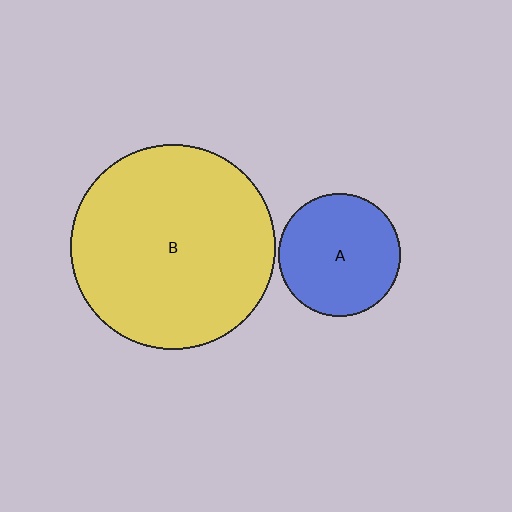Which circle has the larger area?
Circle B (yellow).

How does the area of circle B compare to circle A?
Approximately 2.8 times.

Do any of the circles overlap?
No, none of the circles overlap.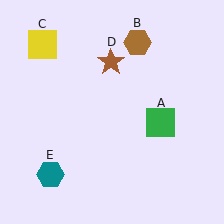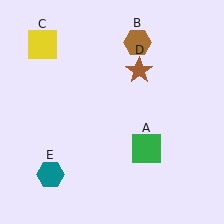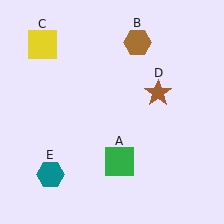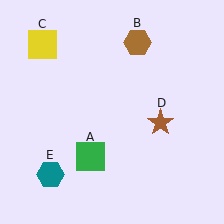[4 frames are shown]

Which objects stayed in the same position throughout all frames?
Brown hexagon (object B) and yellow square (object C) and teal hexagon (object E) remained stationary.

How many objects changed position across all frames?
2 objects changed position: green square (object A), brown star (object D).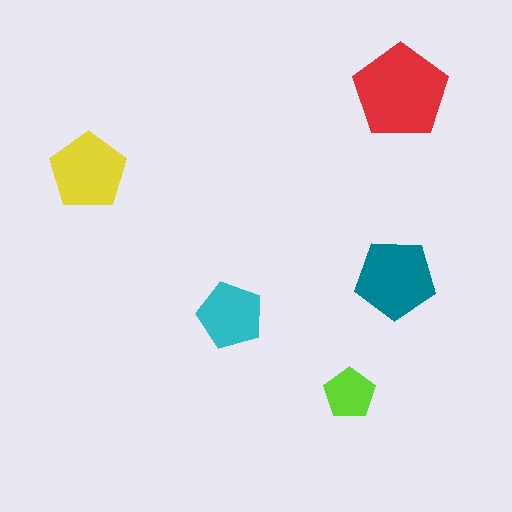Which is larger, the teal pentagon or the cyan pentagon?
The teal one.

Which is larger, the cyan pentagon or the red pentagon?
The red one.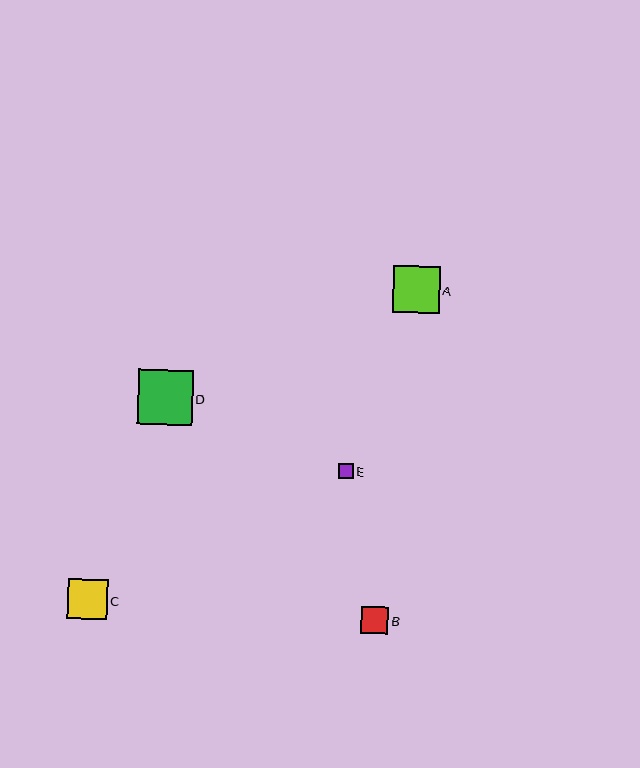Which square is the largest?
Square D is the largest with a size of approximately 55 pixels.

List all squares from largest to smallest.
From largest to smallest: D, A, C, B, E.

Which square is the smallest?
Square E is the smallest with a size of approximately 15 pixels.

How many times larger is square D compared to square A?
Square D is approximately 1.2 times the size of square A.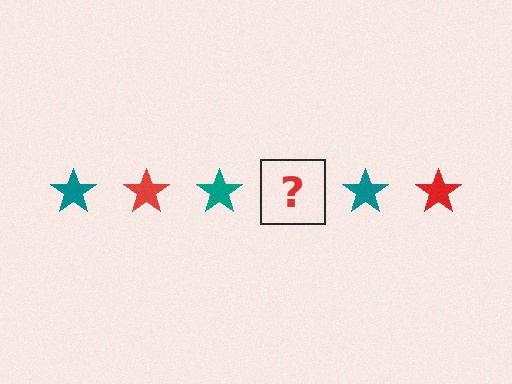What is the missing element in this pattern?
The missing element is a red star.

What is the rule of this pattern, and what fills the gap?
The rule is that the pattern cycles through teal, red stars. The gap should be filled with a red star.